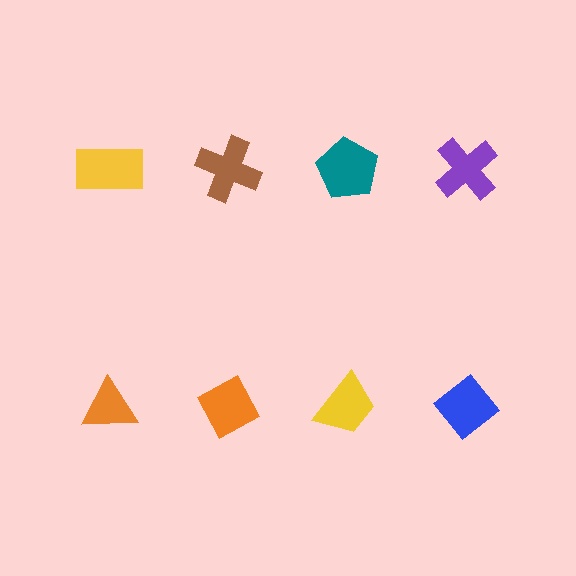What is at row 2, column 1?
An orange triangle.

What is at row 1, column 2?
A brown cross.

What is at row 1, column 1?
A yellow rectangle.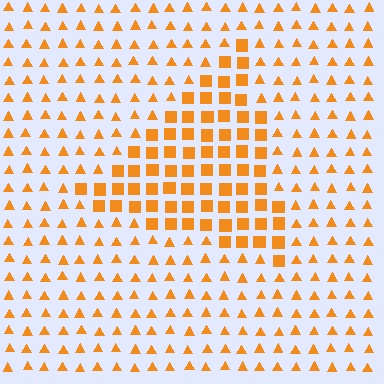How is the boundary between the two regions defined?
The boundary is defined by a change in element shape: squares inside vs. triangles outside. All elements share the same color and spacing.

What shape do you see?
I see a triangle.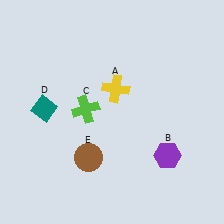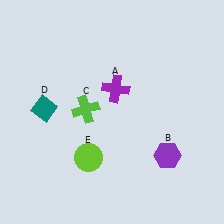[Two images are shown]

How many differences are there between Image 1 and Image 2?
There are 2 differences between the two images.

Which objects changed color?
A changed from yellow to purple. E changed from brown to lime.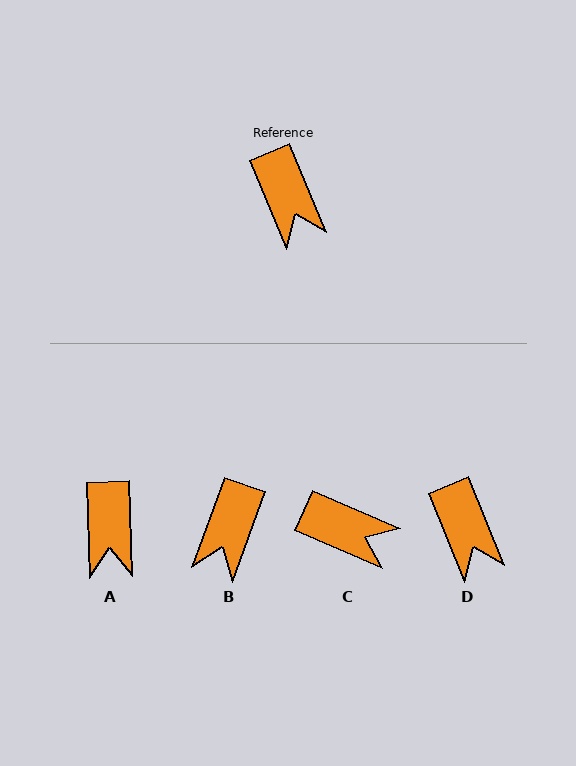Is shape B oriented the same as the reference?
No, it is off by about 42 degrees.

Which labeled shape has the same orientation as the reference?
D.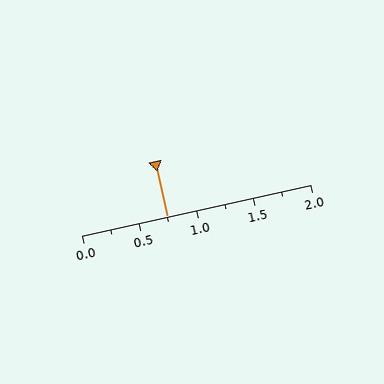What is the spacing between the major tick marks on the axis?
The major ticks are spaced 0.5 apart.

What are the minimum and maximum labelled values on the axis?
The axis runs from 0.0 to 2.0.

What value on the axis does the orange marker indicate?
The marker indicates approximately 0.75.